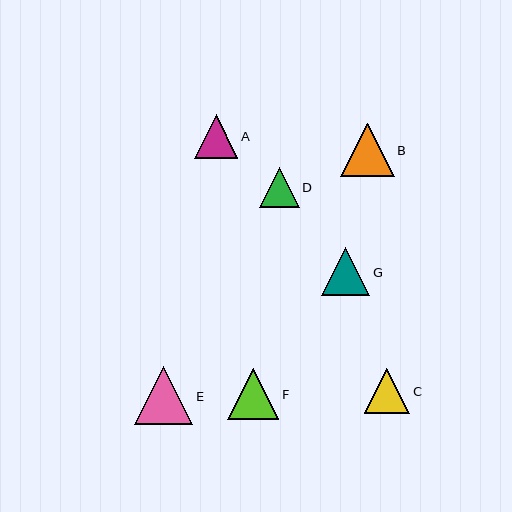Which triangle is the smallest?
Triangle D is the smallest with a size of approximately 40 pixels.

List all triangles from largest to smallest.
From largest to smallest: E, B, F, G, C, A, D.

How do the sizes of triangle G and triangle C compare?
Triangle G and triangle C are approximately the same size.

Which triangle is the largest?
Triangle E is the largest with a size of approximately 58 pixels.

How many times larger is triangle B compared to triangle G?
Triangle B is approximately 1.1 times the size of triangle G.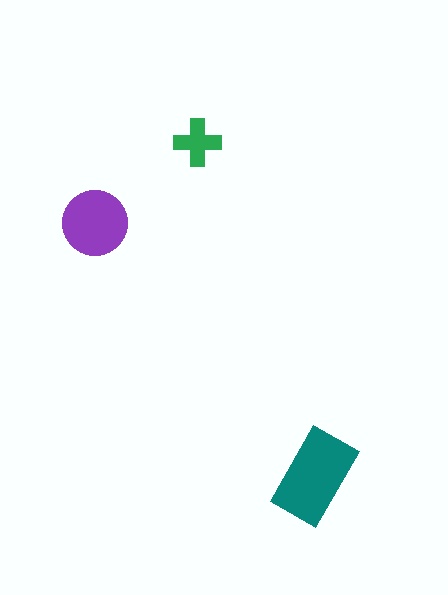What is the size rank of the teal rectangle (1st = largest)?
1st.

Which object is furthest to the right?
The teal rectangle is rightmost.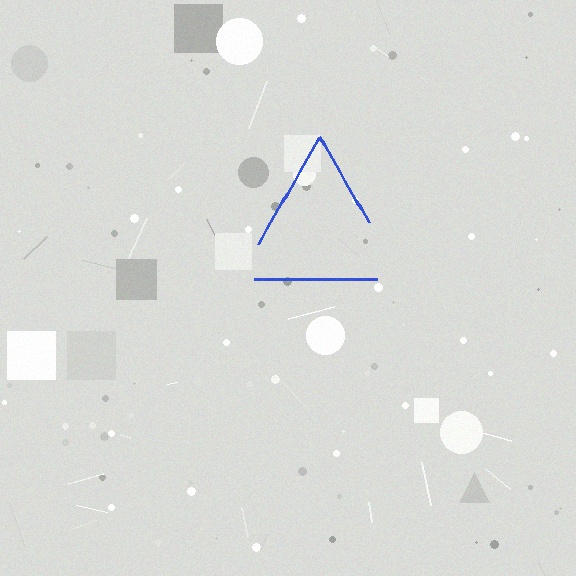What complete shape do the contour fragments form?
The contour fragments form a triangle.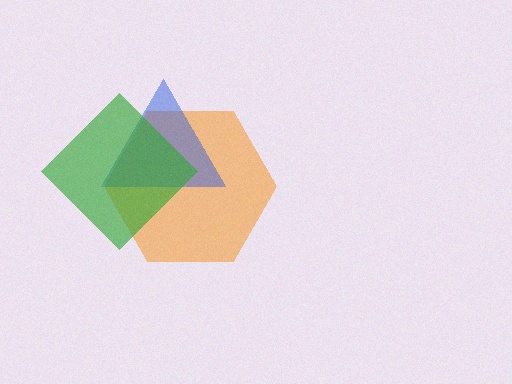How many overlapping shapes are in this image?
There are 3 overlapping shapes in the image.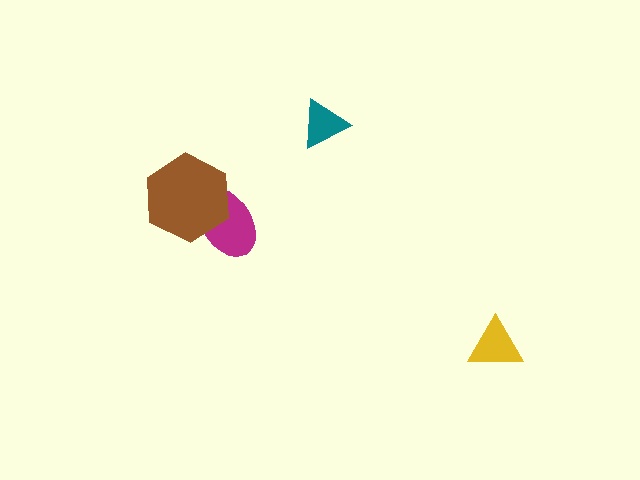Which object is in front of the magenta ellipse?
The brown hexagon is in front of the magenta ellipse.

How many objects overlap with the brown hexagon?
1 object overlaps with the brown hexagon.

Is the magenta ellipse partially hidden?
Yes, it is partially covered by another shape.